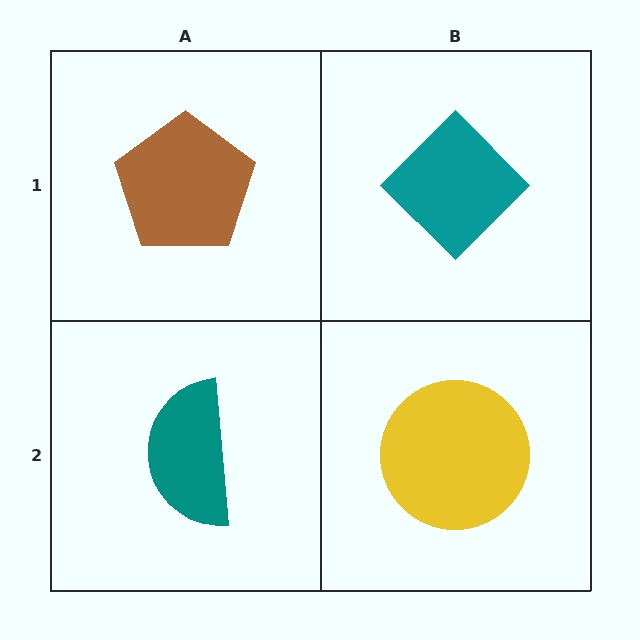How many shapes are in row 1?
2 shapes.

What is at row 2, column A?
A teal semicircle.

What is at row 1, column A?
A brown pentagon.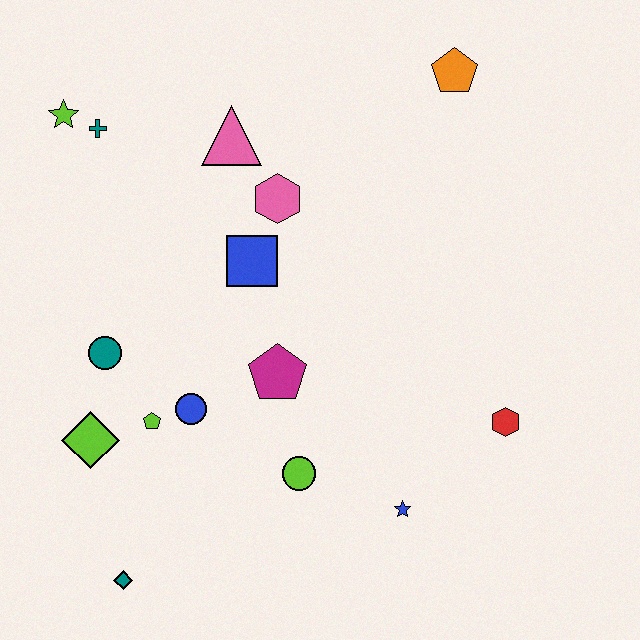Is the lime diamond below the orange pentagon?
Yes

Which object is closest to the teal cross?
The lime star is closest to the teal cross.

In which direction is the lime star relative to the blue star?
The lime star is above the blue star.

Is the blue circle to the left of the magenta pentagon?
Yes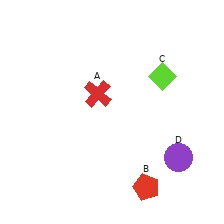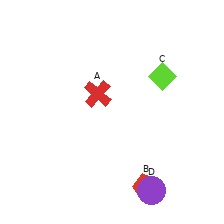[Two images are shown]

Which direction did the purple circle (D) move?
The purple circle (D) moved down.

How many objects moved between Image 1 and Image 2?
1 object moved between the two images.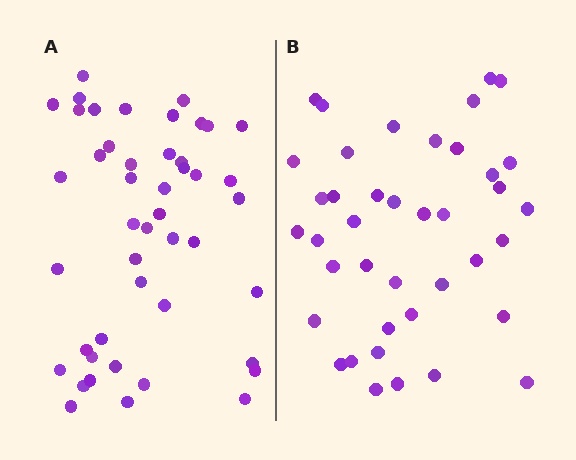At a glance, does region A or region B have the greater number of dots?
Region A (the left region) has more dots.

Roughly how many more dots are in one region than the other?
Region A has about 6 more dots than region B.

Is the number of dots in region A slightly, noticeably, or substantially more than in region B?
Region A has only slightly more — the two regions are fairly close. The ratio is roughly 1.1 to 1.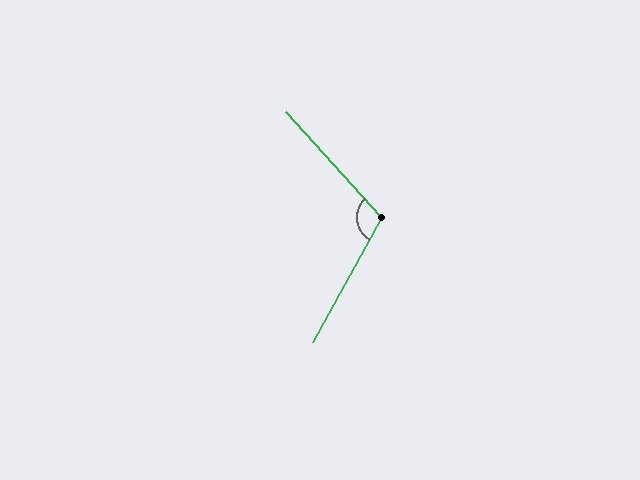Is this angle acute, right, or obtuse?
It is obtuse.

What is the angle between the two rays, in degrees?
Approximately 109 degrees.